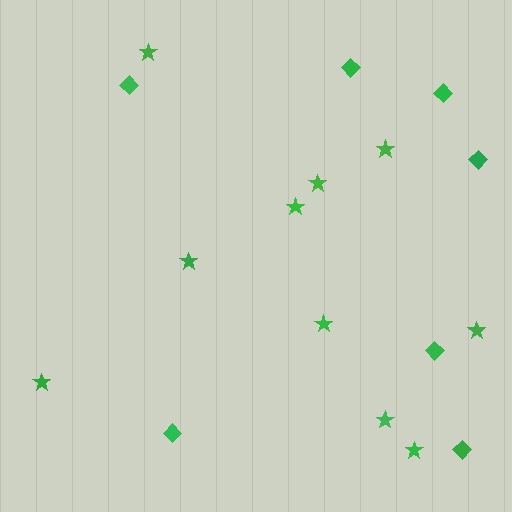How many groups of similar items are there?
There are 2 groups: one group of diamonds (7) and one group of stars (10).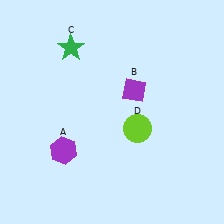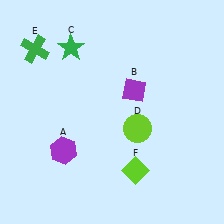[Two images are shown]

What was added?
A green cross (E), a lime diamond (F) were added in Image 2.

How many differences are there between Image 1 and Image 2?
There are 2 differences between the two images.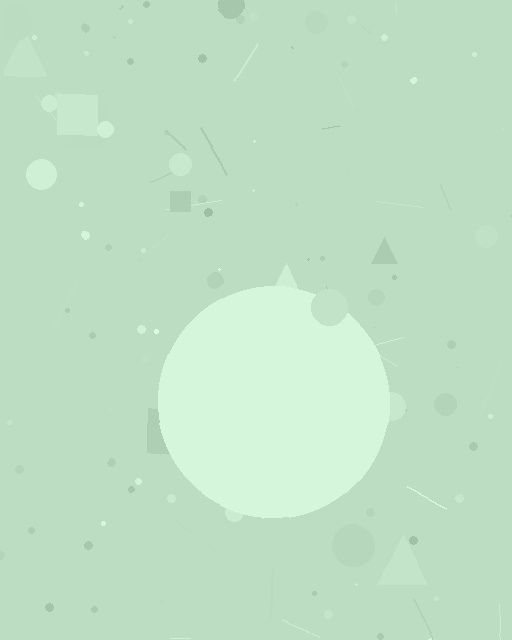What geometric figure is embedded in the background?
A circle is embedded in the background.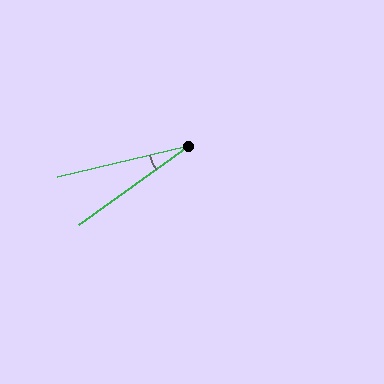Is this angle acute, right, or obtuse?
It is acute.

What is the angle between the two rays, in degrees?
Approximately 22 degrees.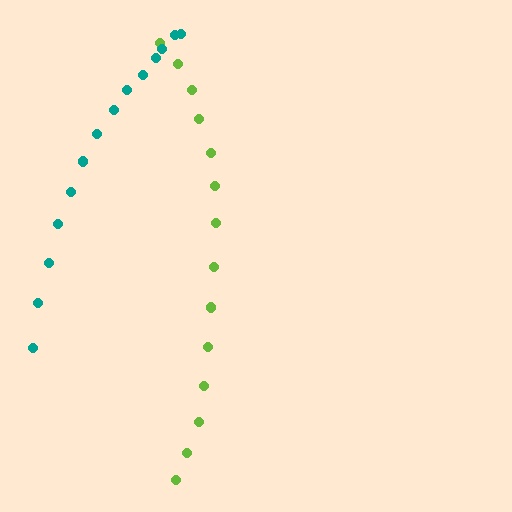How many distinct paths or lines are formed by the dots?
There are 2 distinct paths.